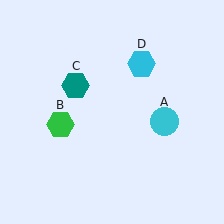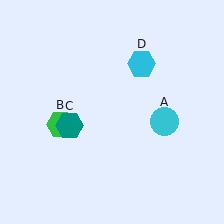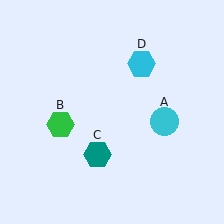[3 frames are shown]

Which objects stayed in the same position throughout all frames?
Cyan circle (object A) and green hexagon (object B) and cyan hexagon (object D) remained stationary.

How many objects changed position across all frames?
1 object changed position: teal hexagon (object C).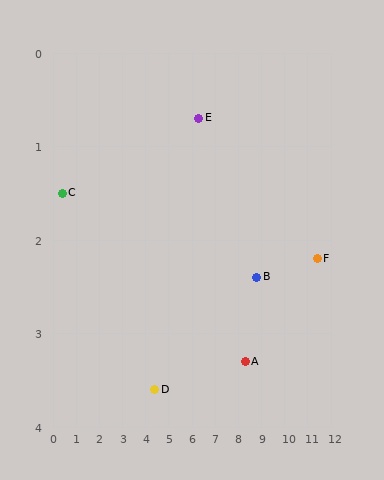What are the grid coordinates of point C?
Point C is at approximately (0.4, 1.5).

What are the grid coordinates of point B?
Point B is at approximately (8.8, 2.4).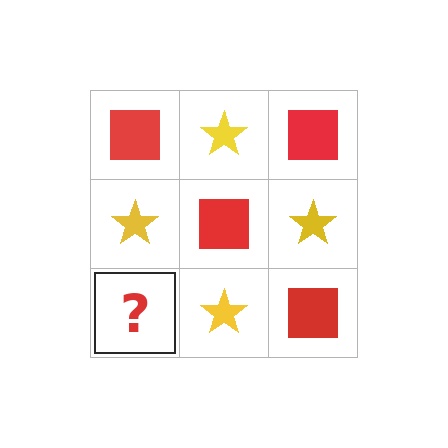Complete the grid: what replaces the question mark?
The question mark should be replaced with a red square.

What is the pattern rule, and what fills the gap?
The rule is that it alternates red square and yellow star in a checkerboard pattern. The gap should be filled with a red square.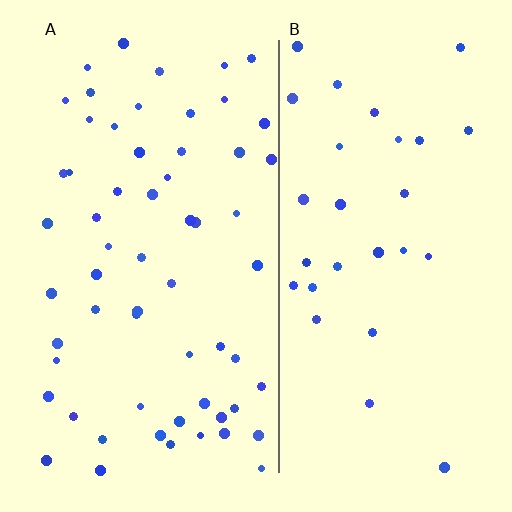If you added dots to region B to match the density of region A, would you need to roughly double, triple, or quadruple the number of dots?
Approximately double.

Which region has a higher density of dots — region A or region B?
A (the left).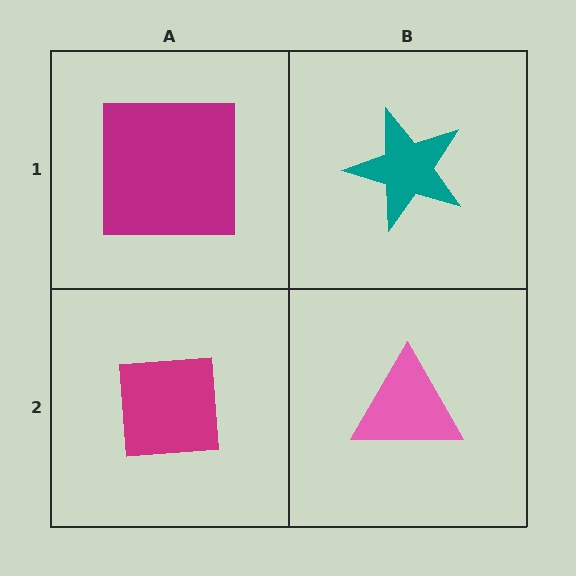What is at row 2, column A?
A magenta square.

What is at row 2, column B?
A pink triangle.